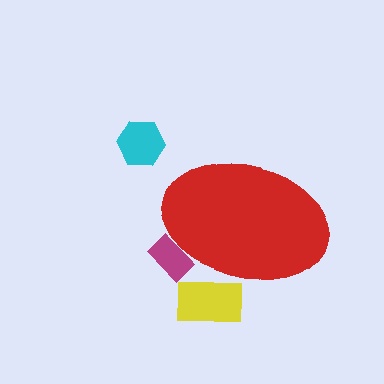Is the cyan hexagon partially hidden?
No, the cyan hexagon is fully visible.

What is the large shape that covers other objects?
A red ellipse.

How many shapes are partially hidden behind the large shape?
2 shapes are partially hidden.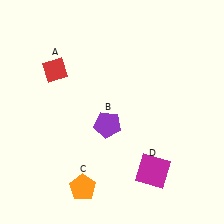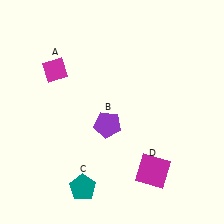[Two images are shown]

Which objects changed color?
A changed from red to magenta. C changed from orange to teal.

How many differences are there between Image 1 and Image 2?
There are 2 differences between the two images.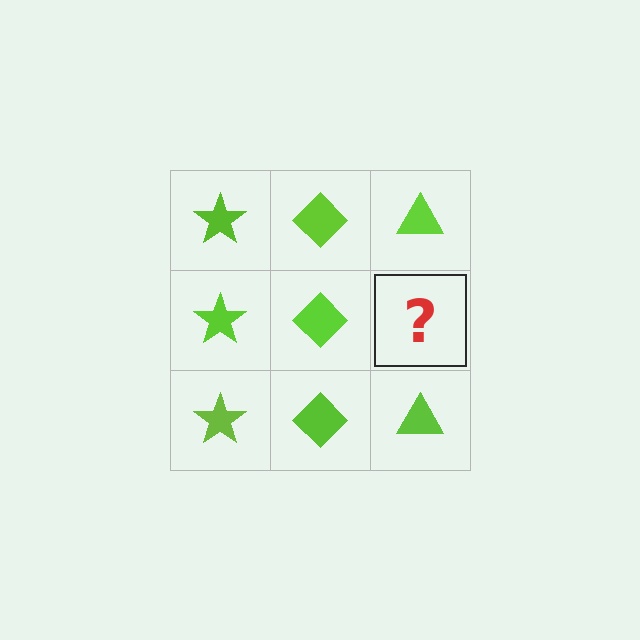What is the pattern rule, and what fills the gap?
The rule is that each column has a consistent shape. The gap should be filled with a lime triangle.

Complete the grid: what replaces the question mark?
The question mark should be replaced with a lime triangle.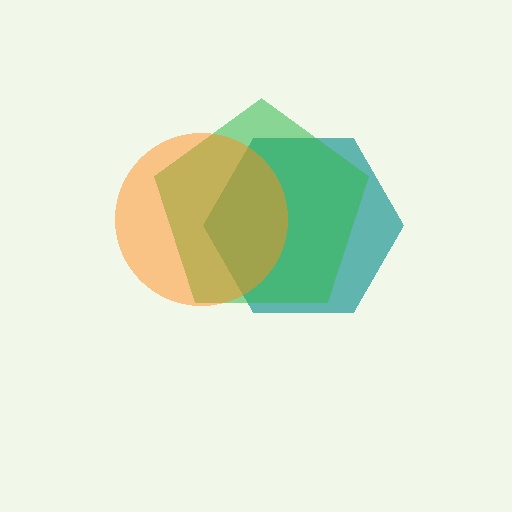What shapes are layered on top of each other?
The layered shapes are: a teal hexagon, a green pentagon, an orange circle.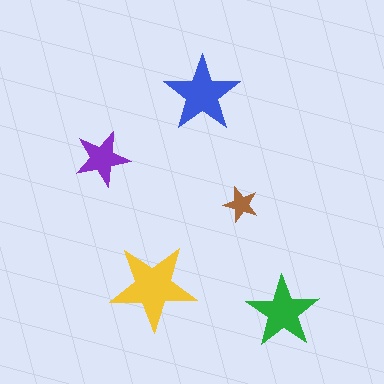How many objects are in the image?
There are 5 objects in the image.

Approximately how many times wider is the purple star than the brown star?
About 1.5 times wider.